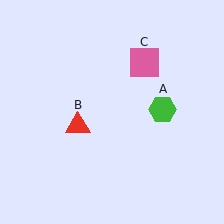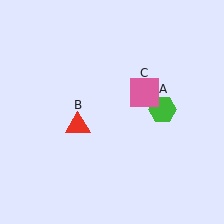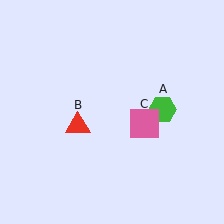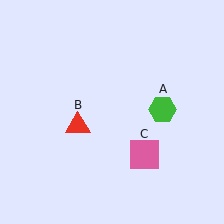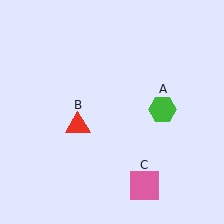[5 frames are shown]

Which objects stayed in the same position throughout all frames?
Green hexagon (object A) and red triangle (object B) remained stationary.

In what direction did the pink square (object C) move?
The pink square (object C) moved down.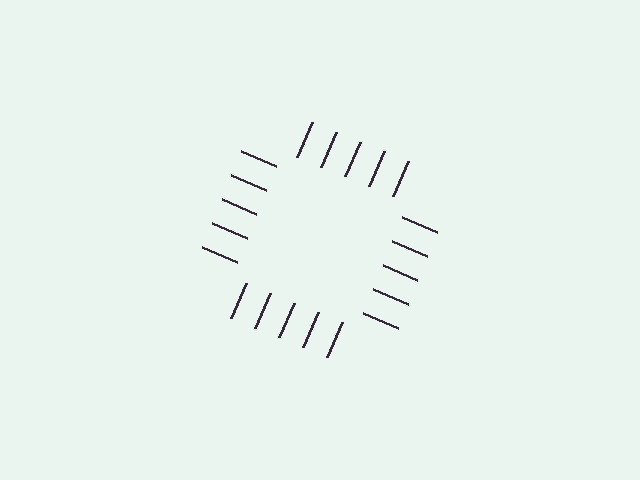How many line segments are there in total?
20 — 5 along each of the 4 edges.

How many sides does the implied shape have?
4 sides — the line-ends trace a square.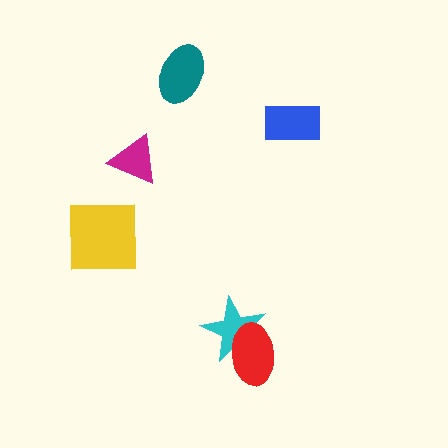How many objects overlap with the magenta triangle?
0 objects overlap with the magenta triangle.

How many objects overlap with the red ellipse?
1 object overlaps with the red ellipse.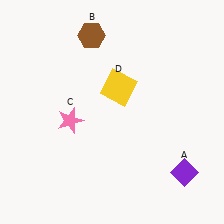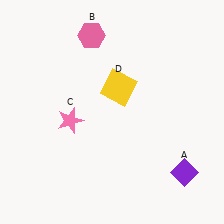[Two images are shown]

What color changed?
The hexagon (B) changed from brown in Image 1 to pink in Image 2.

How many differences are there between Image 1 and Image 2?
There is 1 difference between the two images.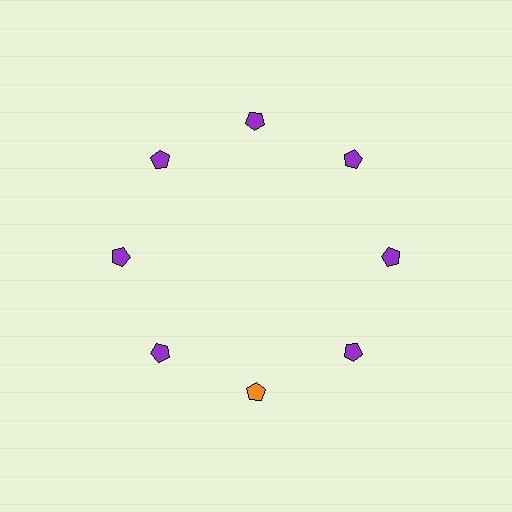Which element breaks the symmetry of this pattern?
The orange pentagon at roughly the 6 o'clock position breaks the symmetry. All other shapes are purple pentagons.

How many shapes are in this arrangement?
There are 8 shapes arranged in a ring pattern.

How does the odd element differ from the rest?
It has a different color: orange instead of purple.